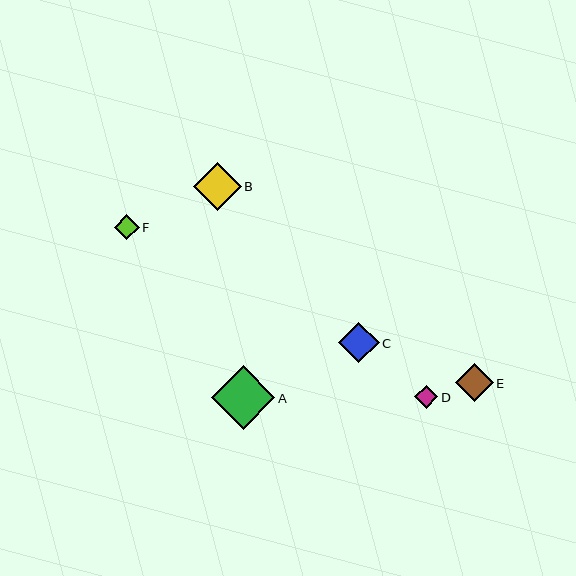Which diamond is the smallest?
Diamond D is the smallest with a size of approximately 23 pixels.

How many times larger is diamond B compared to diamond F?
Diamond B is approximately 1.9 times the size of diamond F.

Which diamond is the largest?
Diamond A is the largest with a size of approximately 63 pixels.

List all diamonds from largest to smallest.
From largest to smallest: A, B, C, E, F, D.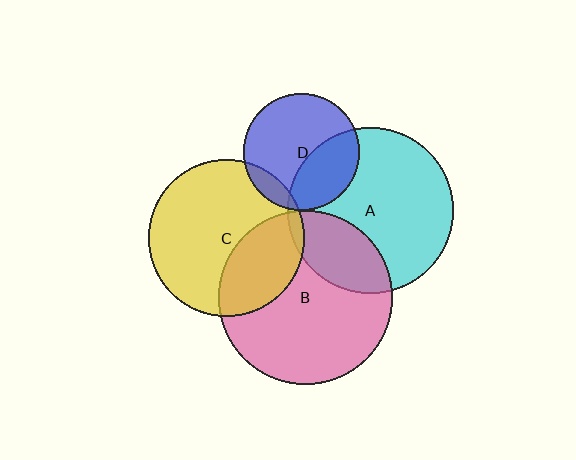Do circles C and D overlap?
Yes.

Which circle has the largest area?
Circle B (pink).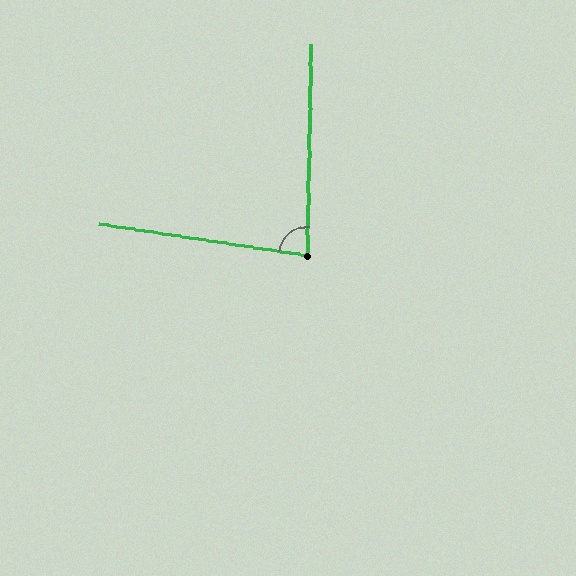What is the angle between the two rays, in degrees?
Approximately 83 degrees.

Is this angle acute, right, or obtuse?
It is acute.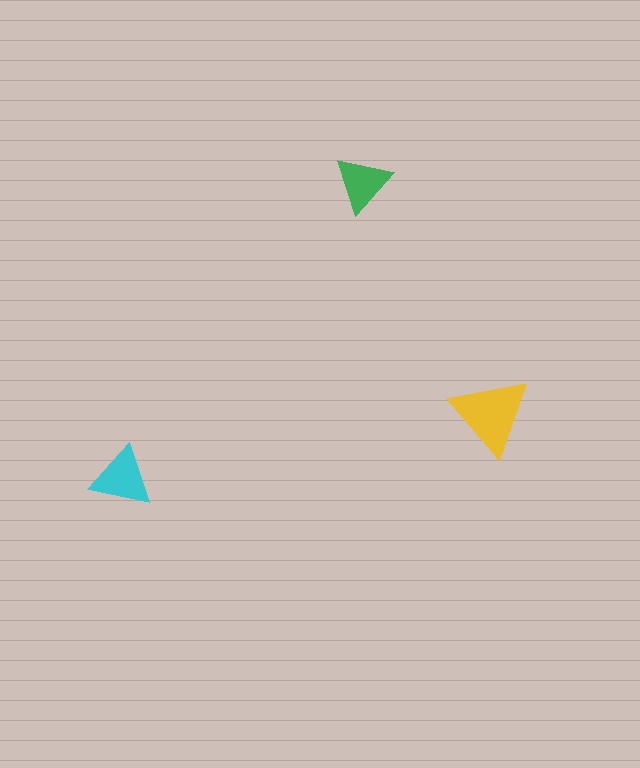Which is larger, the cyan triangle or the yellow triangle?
The yellow one.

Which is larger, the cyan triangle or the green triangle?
The cyan one.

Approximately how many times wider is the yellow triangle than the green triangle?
About 1.5 times wider.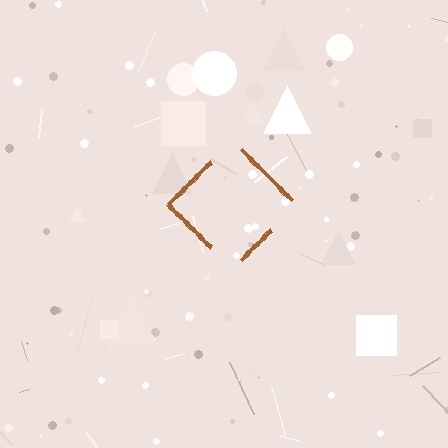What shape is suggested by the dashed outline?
The dashed outline suggests a diamond.